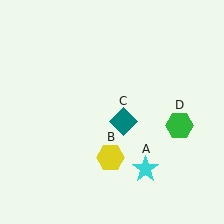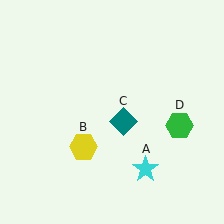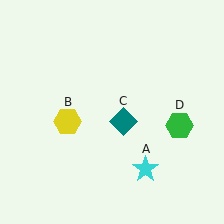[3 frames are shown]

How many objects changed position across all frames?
1 object changed position: yellow hexagon (object B).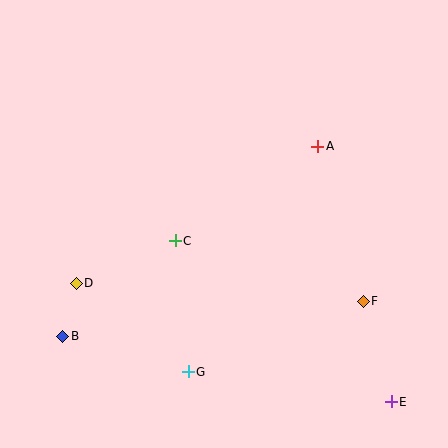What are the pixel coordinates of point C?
Point C is at (175, 241).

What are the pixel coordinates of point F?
Point F is at (363, 301).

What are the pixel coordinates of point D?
Point D is at (76, 283).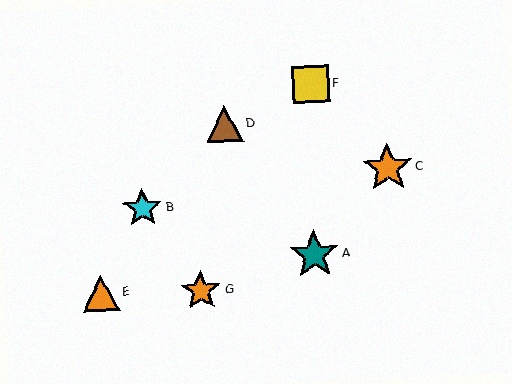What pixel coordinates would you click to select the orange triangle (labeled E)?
Click at (101, 293) to select the orange triangle E.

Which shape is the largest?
The orange star (labeled C) is the largest.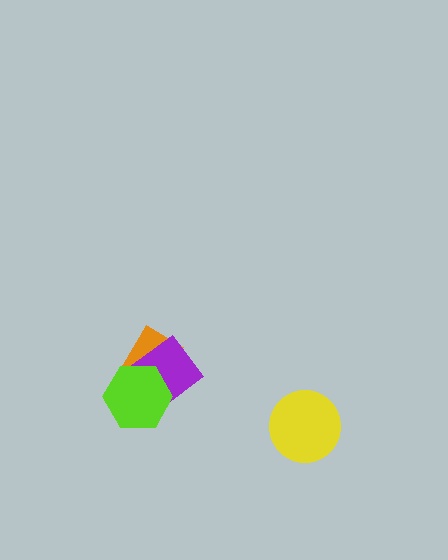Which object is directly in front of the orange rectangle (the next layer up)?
The purple diamond is directly in front of the orange rectangle.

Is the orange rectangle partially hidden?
Yes, it is partially covered by another shape.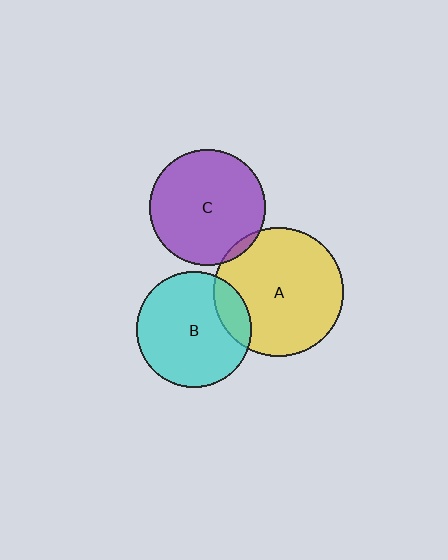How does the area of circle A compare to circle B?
Approximately 1.2 times.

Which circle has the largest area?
Circle A (yellow).